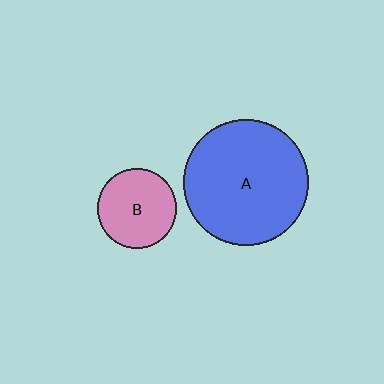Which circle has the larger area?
Circle A (blue).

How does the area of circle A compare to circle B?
Approximately 2.5 times.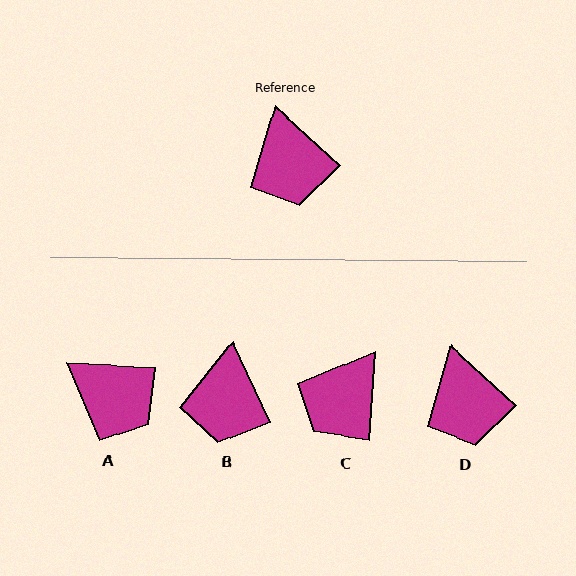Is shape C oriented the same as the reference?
No, it is off by about 52 degrees.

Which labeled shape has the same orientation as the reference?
D.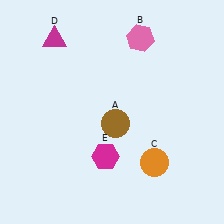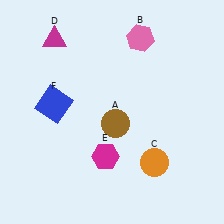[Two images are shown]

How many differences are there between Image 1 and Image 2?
There is 1 difference between the two images.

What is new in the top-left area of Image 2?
A blue square (F) was added in the top-left area of Image 2.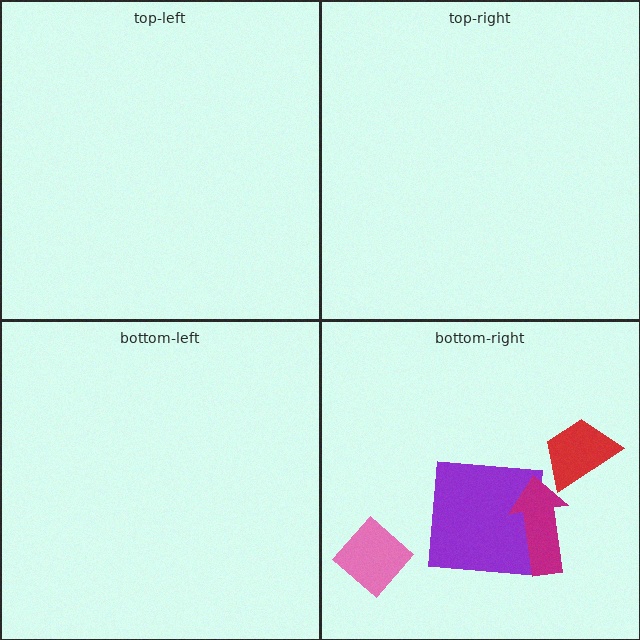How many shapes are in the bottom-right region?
4.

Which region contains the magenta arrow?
The bottom-right region.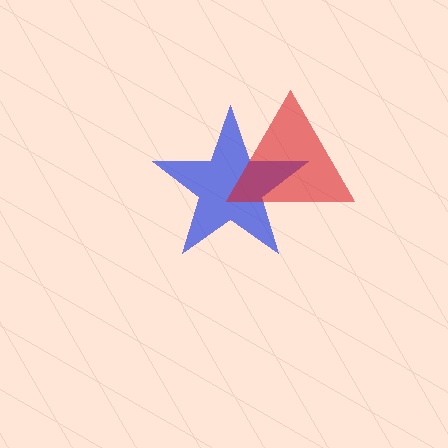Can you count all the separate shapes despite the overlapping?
Yes, there are 2 separate shapes.